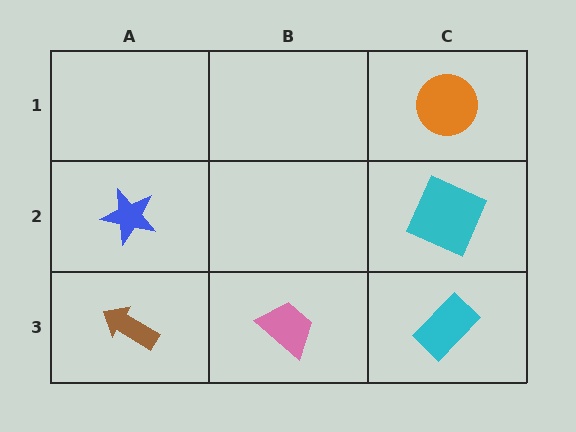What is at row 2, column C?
A cyan square.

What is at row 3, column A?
A brown arrow.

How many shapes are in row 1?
1 shape.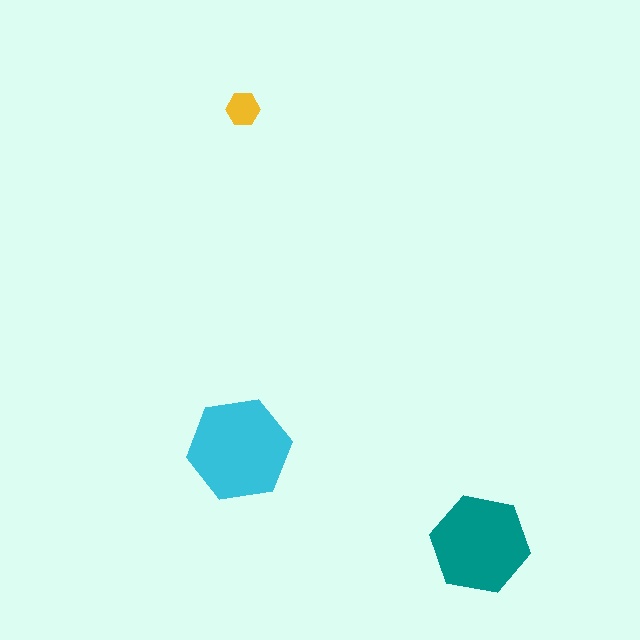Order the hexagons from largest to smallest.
the cyan one, the teal one, the yellow one.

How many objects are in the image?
There are 3 objects in the image.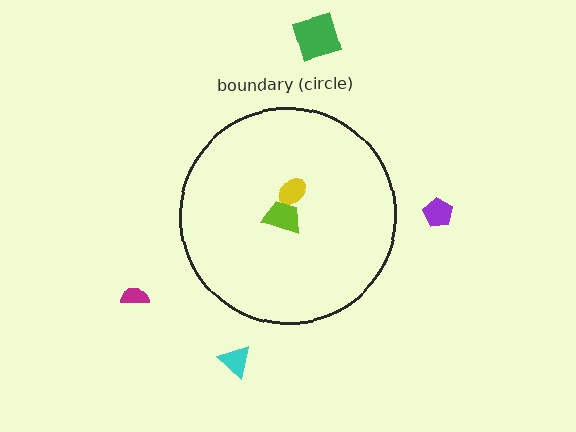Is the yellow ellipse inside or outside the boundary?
Inside.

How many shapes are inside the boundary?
2 inside, 4 outside.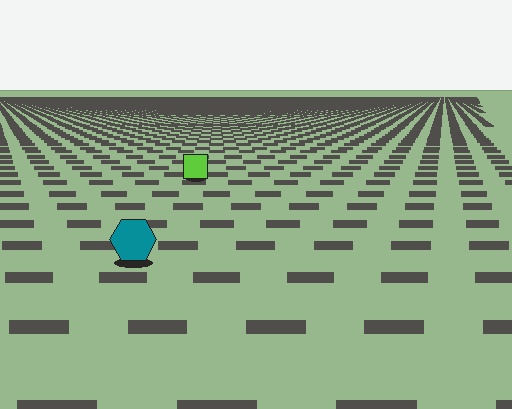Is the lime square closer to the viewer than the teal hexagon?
No. The teal hexagon is closer — you can tell from the texture gradient: the ground texture is coarser near it.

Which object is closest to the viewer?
The teal hexagon is closest. The texture marks near it are larger and more spread out.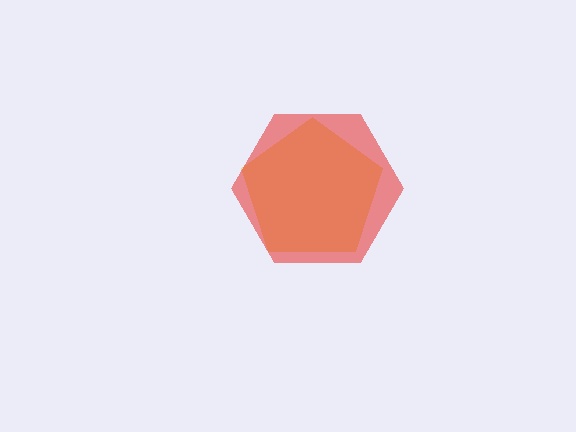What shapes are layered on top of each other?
The layered shapes are: a yellow pentagon, a red hexagon.